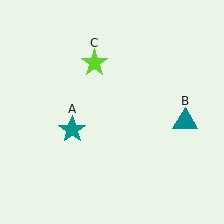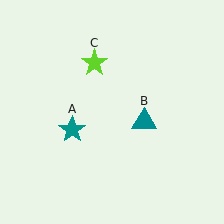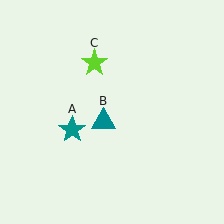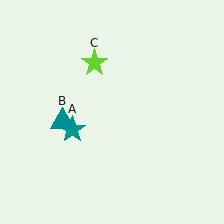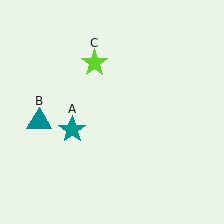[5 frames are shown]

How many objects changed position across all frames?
1 object changed position: teal triangle (object B).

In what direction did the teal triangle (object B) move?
The teal triangle (object B) moved left.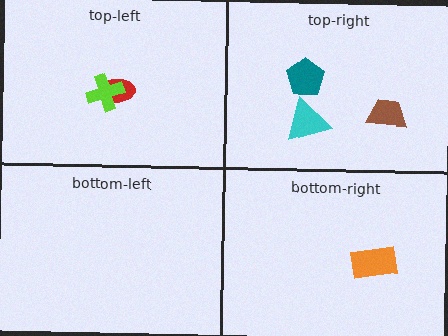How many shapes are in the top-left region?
2.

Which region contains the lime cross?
The top-left region.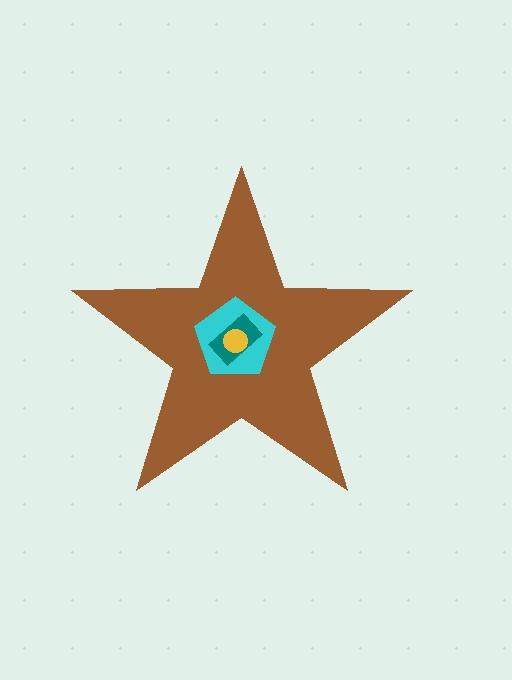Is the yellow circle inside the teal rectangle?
Yes.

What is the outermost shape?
The brown star.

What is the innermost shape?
The yellow circle.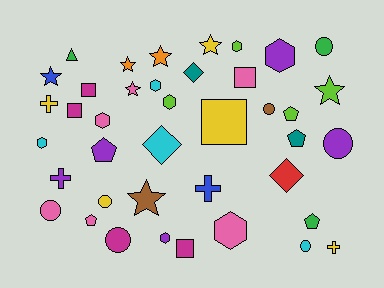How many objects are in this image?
There are 40 objects.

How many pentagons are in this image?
There are 5 pentagons.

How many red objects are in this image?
There is 1 red object.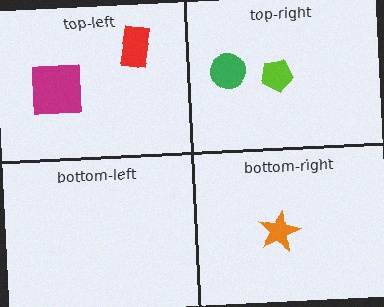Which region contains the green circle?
The top-right region.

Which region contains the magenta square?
The top-left region.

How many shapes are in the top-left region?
2.